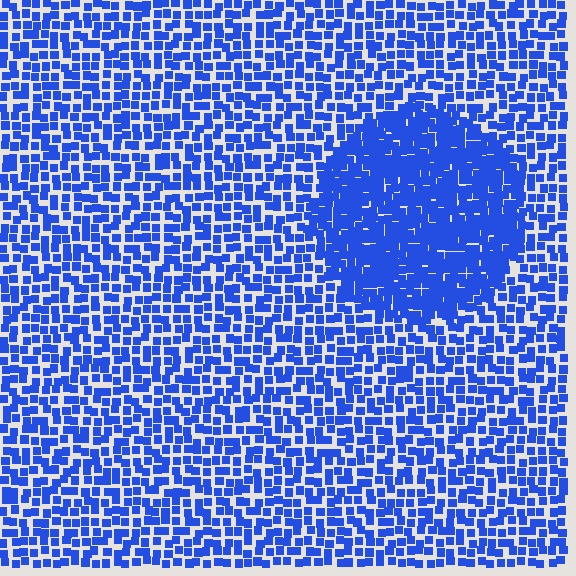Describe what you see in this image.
The image contains small blue elements arranged at two different densities. A circle-shaped region is visible where the elements are more densely packed than the surrounding area.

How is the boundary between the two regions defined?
The boundary is defined by a change in element density (approximately 1.9x ratio). All elements are the same color, size, and shape.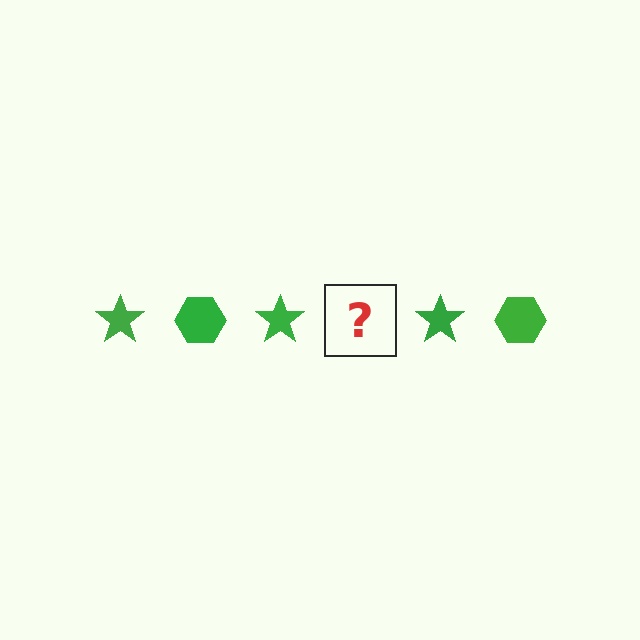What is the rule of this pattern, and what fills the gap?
The rule is that the pattern cycles through star, hexagon shapes in green. The gap should be filled with a green hexagon.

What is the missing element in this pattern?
The missing element is a green hexagon.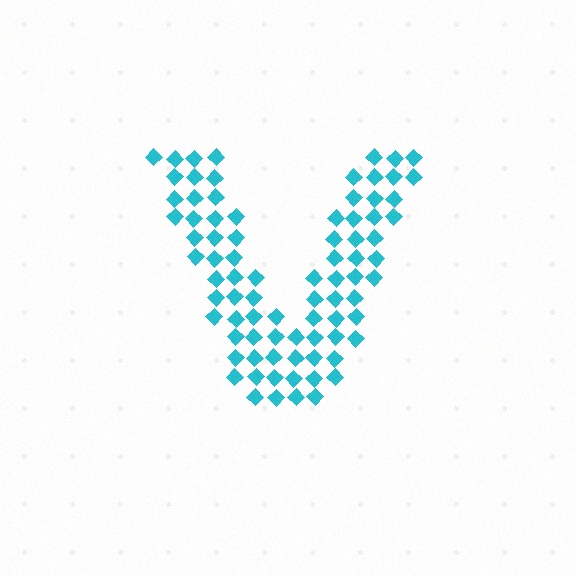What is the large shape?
The large shape is the letter V.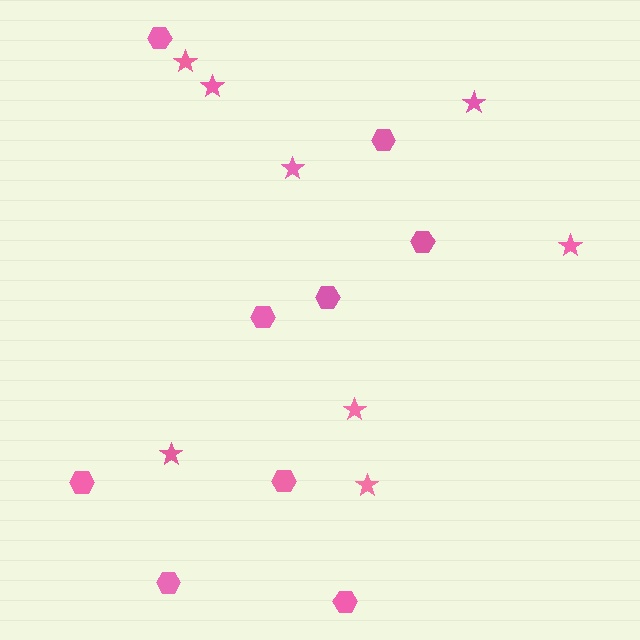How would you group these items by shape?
There are 2 groups: one group of stars (8) and one group of hexagons (9).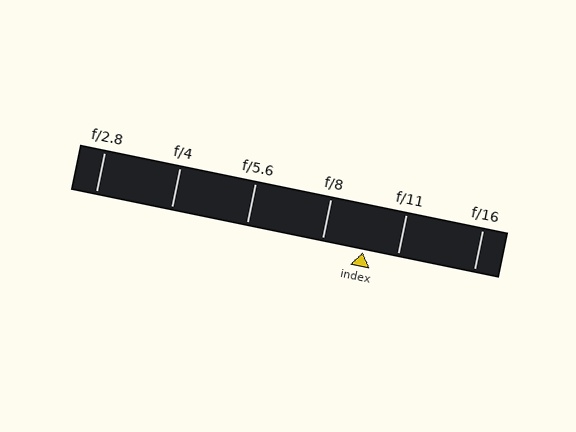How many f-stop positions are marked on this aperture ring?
There are 6 f-stop positions marked.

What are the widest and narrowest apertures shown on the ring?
The widest aperture shown is f/2.8 and the narrowest is f/16.